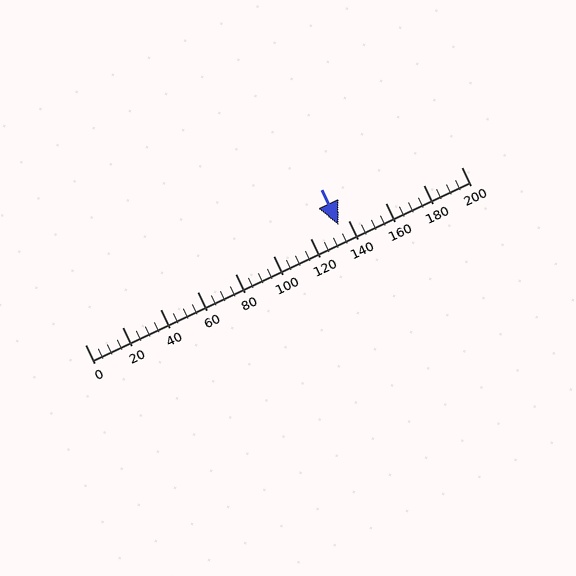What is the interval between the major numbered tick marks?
The major tick marks are spaced 20 units apart.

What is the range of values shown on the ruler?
The ruler shows values from 0 to 200.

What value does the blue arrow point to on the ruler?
The blue arrow points to approximately 135.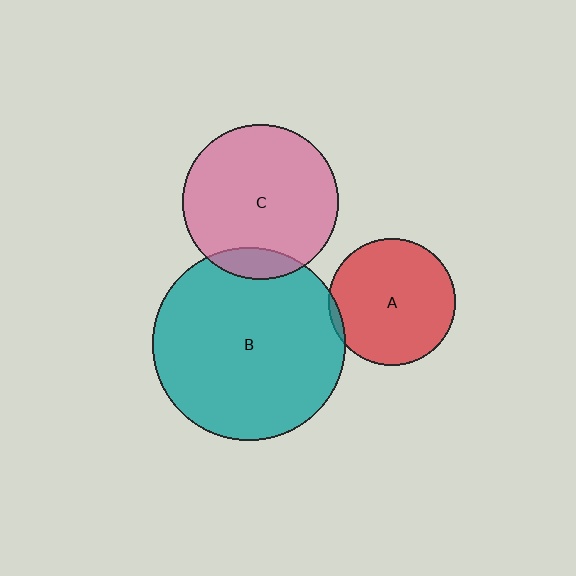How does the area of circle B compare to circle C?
Approximately 1.5 times.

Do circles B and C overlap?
Yes.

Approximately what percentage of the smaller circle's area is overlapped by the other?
Approximately 10%.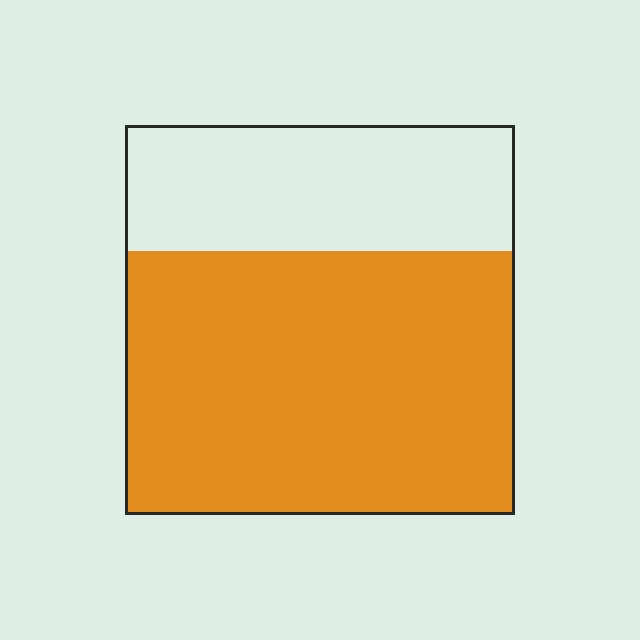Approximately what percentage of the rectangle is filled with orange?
Approximately 70%.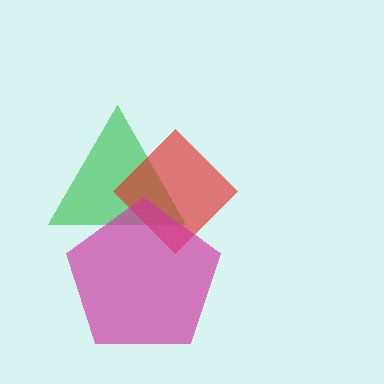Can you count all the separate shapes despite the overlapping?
Yes, there are 3 separate shapes.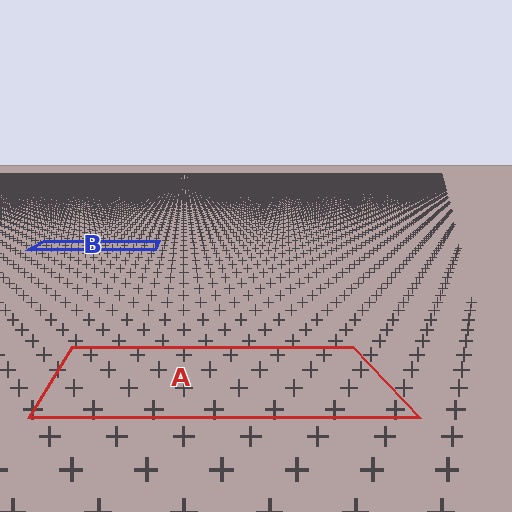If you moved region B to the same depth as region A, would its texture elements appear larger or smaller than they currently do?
They would appear larger. At a closer depth, the same texture elements are projected at a bigger on-screen size.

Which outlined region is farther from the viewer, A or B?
Region B is farther from the viewer — the texture elements inside it appear smaller and more densely packed.